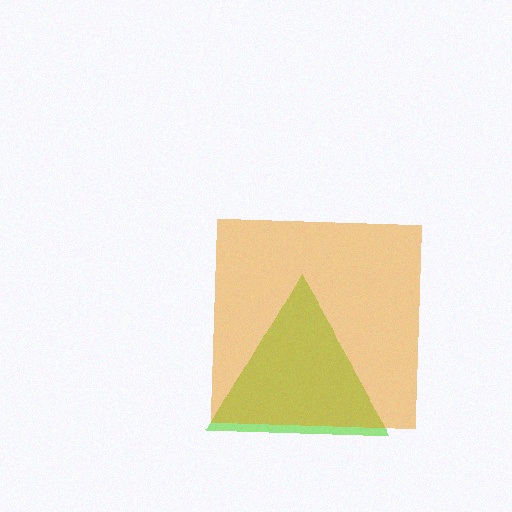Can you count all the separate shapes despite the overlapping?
Yes, there are 2 separate shapes.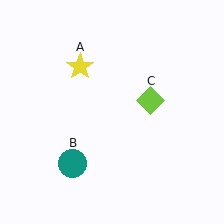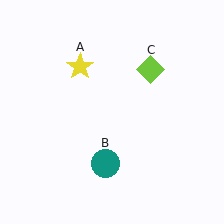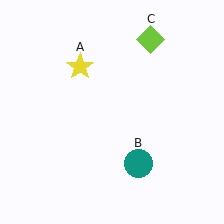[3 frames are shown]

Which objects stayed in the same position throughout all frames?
Yellow star (object A) remained stationary.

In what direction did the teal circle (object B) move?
The teal circle (object B) moved right.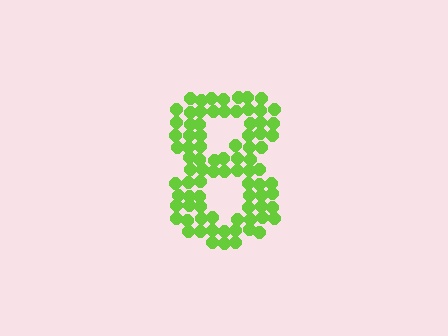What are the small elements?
The small elements are circles.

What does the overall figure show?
The overall figure shows the digit 8.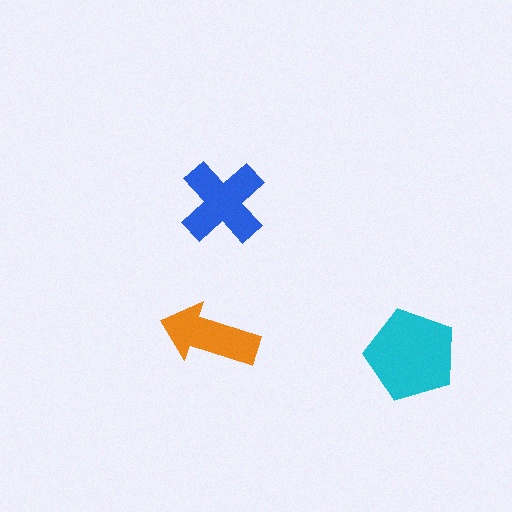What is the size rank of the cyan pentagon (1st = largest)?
1st.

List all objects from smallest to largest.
The orange arrow, the blue cross, the cyan pentagon.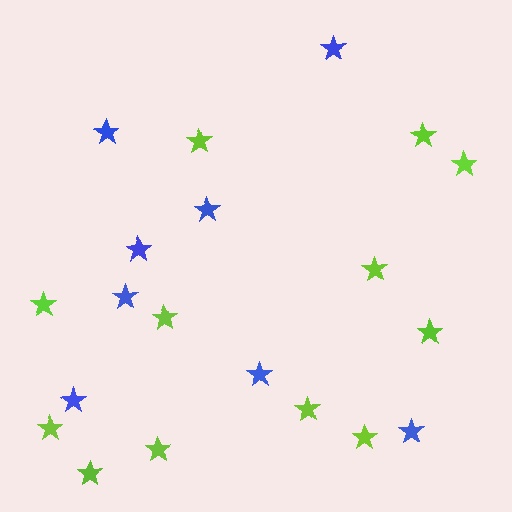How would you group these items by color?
There are 2 groups: one group of blue stars (8) and one group of lime stars (12).